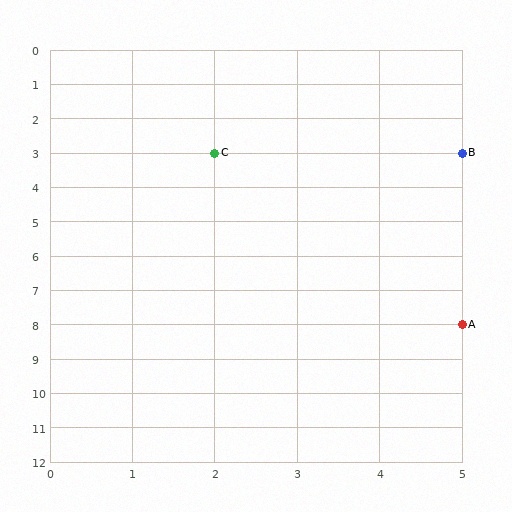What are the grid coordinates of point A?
Point A is at grid coordinates (5, 8).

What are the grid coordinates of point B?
Point B is at grid coordinates (5, 3).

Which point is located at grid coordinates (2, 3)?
Point C is at (2, 3).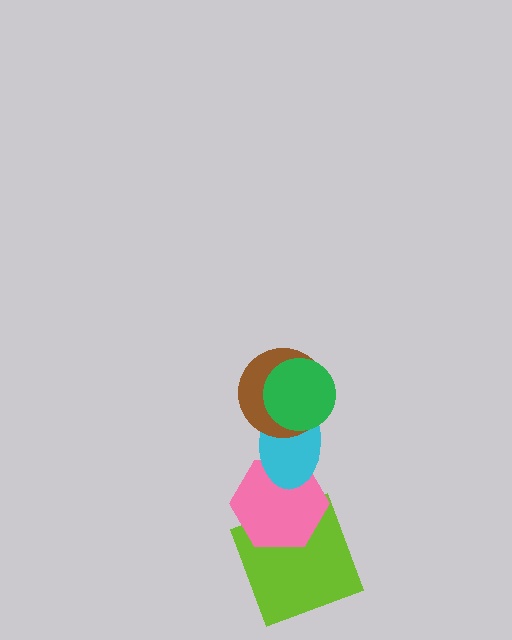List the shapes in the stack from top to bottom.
From top to bottom: the green circle, the brown circle, the cyan ellipse, the pink hexagon, the lime square.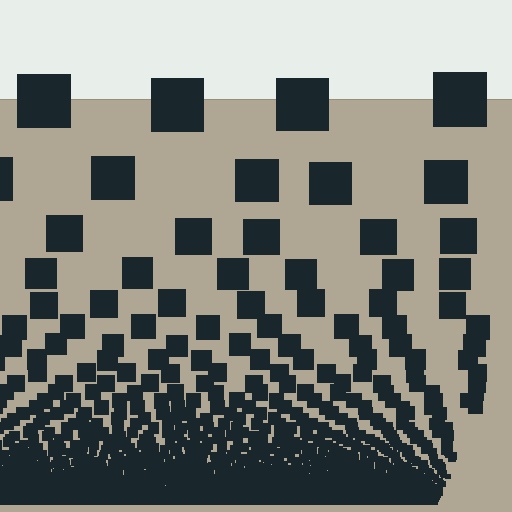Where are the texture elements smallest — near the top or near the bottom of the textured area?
Near the bottom.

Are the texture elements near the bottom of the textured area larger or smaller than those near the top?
Smaller. The gradient is inverted — elements near the bottom are smaller and denser.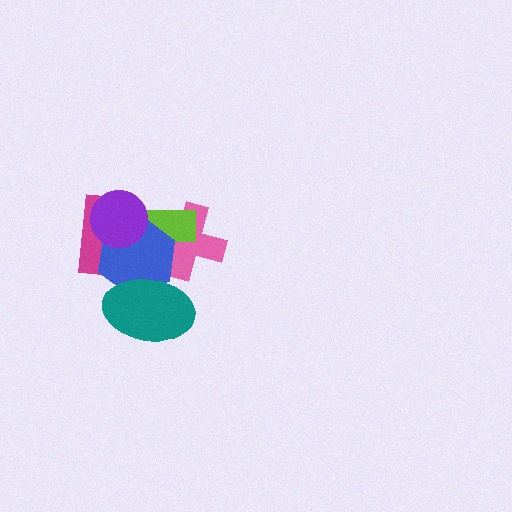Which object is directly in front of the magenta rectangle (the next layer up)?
The blue hexagon is directly in front of the magenta rectangle.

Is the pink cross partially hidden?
Yes, it is partially covered by another shape.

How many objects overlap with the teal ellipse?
1 object overlaps with the teal ellipse.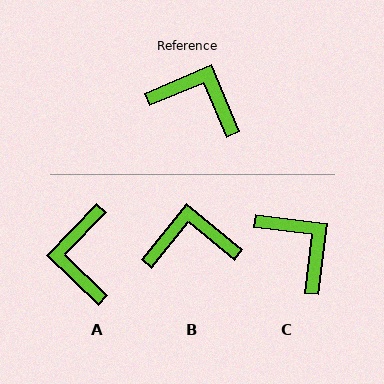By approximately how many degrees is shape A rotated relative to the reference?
Approximately 113 degrees counter-clockwise.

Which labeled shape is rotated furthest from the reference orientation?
A, about 113 degrees away.